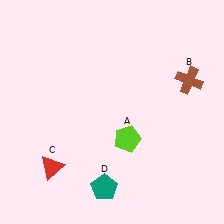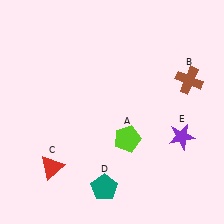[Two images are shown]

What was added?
A purple star (E) was added in Image 2.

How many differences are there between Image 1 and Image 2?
There is 1 difference between the two images.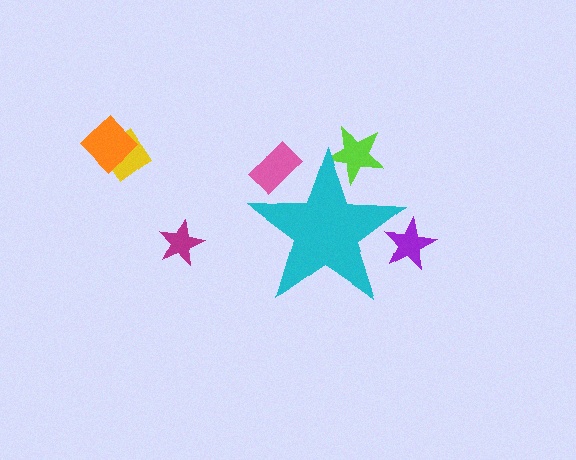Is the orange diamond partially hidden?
No, the orange diamond is fully visible.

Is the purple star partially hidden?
Yes, the purple star is partially hidden behind the cyan star.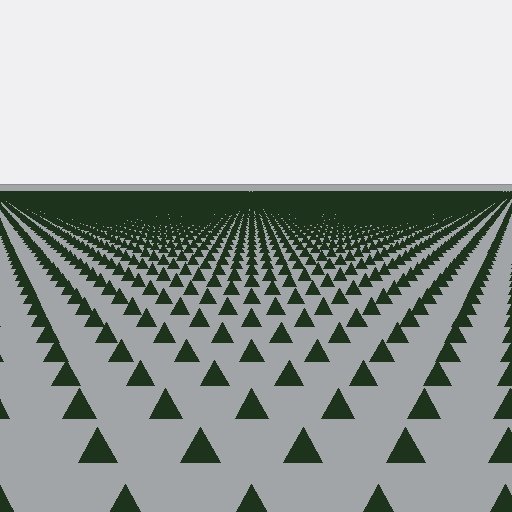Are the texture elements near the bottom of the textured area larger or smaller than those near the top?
Larger. Near the bottom, elements are closer to the viewer and appear at a bigger on-screen size.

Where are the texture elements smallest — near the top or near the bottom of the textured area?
Near the top.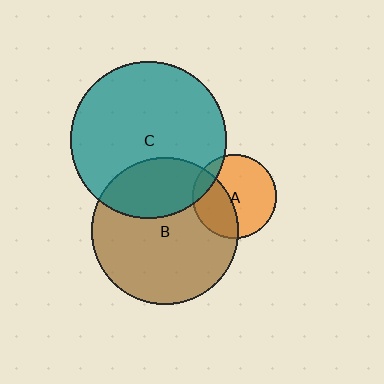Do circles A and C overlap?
Yes.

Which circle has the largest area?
Circle C (teal).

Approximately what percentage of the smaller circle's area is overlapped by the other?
Approximately 10%.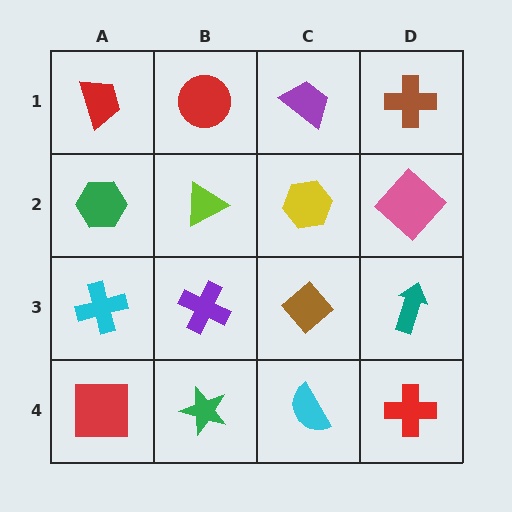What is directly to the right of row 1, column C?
A brown cross.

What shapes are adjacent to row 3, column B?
A lime triangle (row 2, column B), a green star (row 4, column B), a cyan cross (row 3, column A), a brown diamond (row 3, column C).